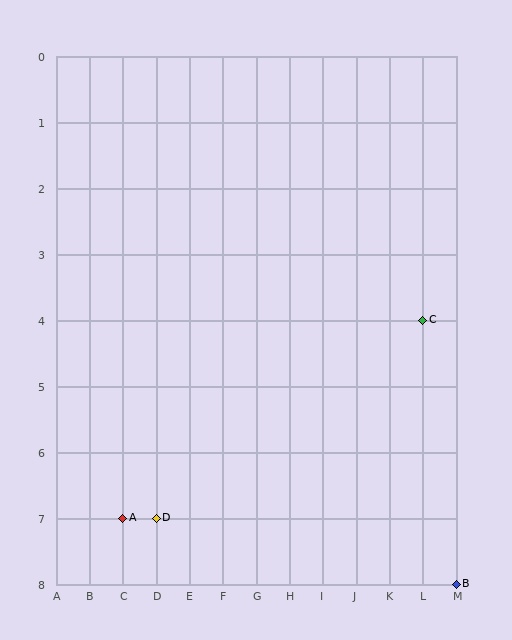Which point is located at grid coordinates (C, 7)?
Point A is at (C, 7).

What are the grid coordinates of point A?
Point A is at grid coordinates (C, 7).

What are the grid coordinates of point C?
Point C is at grid coordinates (L, 4).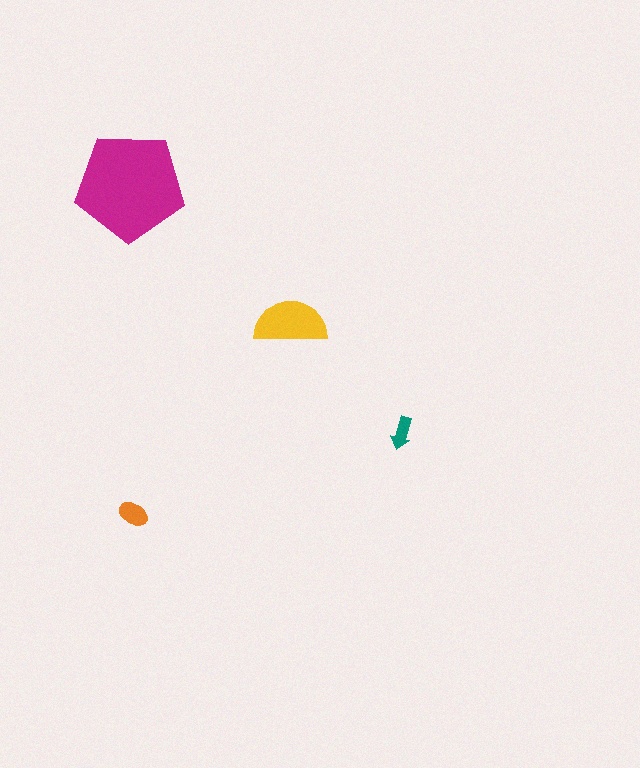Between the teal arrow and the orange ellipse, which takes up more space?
The orange ellipse.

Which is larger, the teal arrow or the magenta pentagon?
The magenta pentagon.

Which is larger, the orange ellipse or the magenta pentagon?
The magenta pentagon.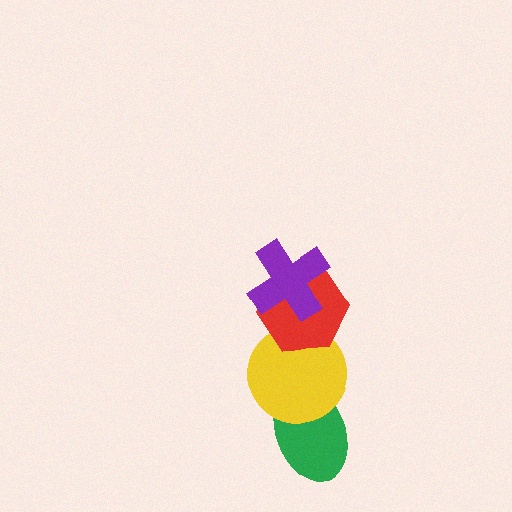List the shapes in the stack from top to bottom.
From top to bottom: the purple cross, the red hexagon, the yellow circle, the green ellipse.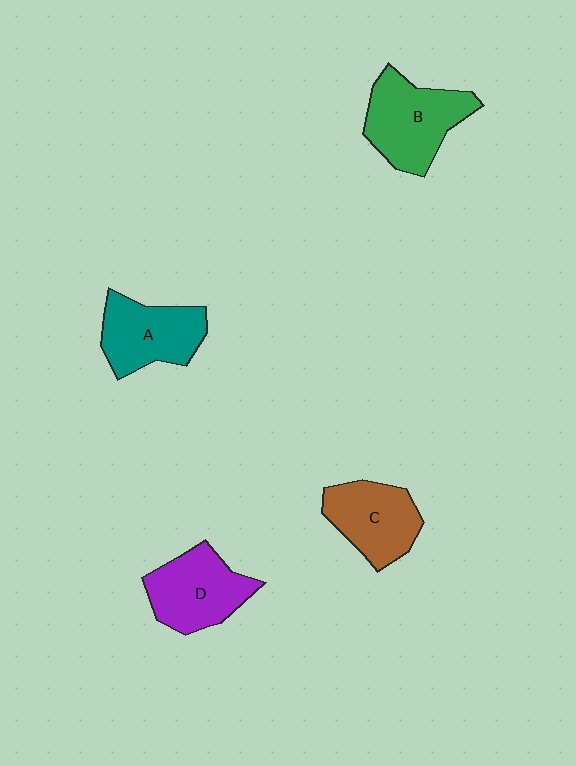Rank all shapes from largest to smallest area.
From largest to smallest: B (green), D (purple), A (teal), C (brown).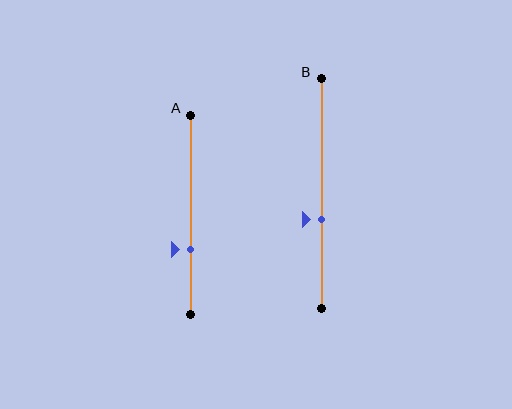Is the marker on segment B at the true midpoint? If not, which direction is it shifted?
No, the marker on segment B is shifted downward by about 11% of the segment length.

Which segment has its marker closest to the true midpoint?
Segment B has its marker closest to the true midpoint.